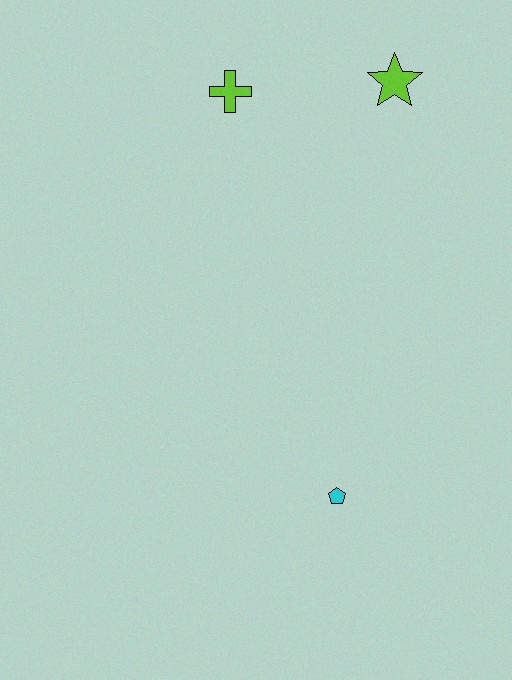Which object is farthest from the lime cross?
The cyan pentagon is farthest from the lime cross.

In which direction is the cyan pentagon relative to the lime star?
The cyan pentagon is below the lime star.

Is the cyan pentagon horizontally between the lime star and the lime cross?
Yes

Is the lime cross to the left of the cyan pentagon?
Yes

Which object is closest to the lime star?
The lime cross is closest to the lime star.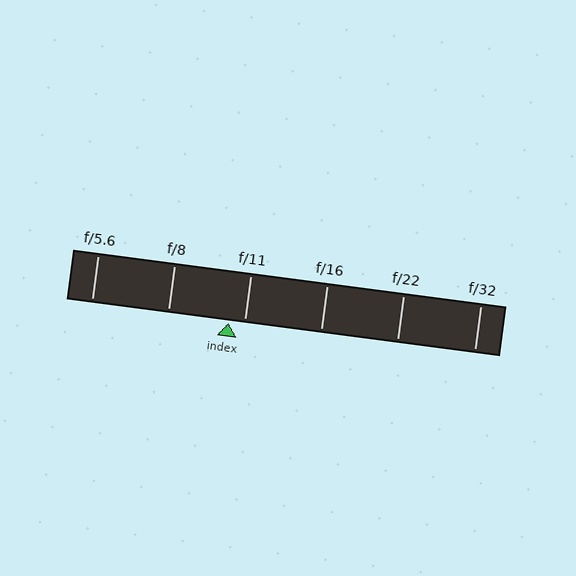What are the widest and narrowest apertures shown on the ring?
The widest aperture shown is f/5.6 and the narrowest is f/32.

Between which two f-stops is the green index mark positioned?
The index mark is between f/8 and f/11.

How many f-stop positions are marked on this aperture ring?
There are 6 f-stop positions marked.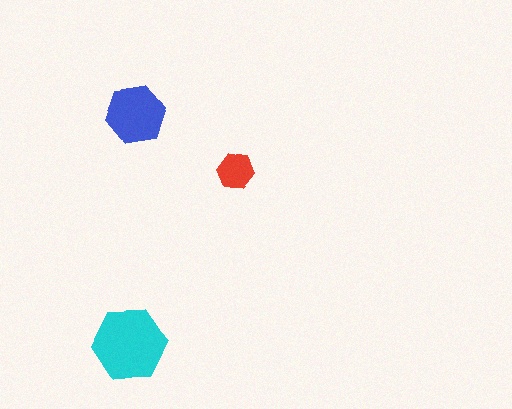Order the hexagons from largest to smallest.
the cyan one, the blue one, the red one.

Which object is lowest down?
The cyan hexagon is bottommost.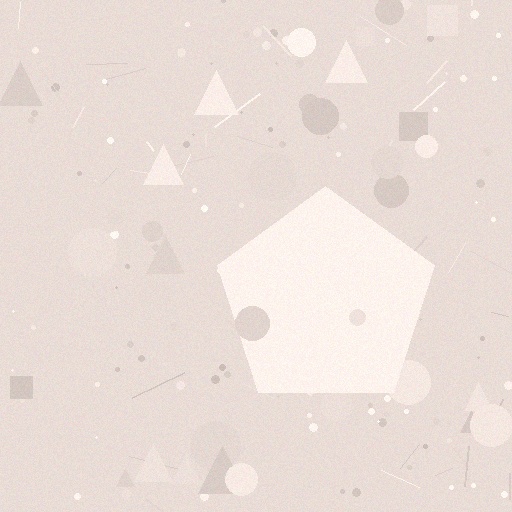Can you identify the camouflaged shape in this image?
The camouflaged shape is a pentagon.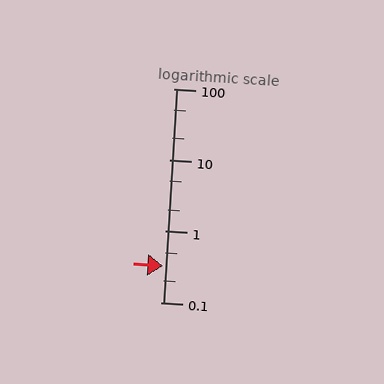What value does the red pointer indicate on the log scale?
The pointer indicates approximately 0.33.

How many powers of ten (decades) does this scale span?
The scale spans 3 decades, from 0.1 to 100.